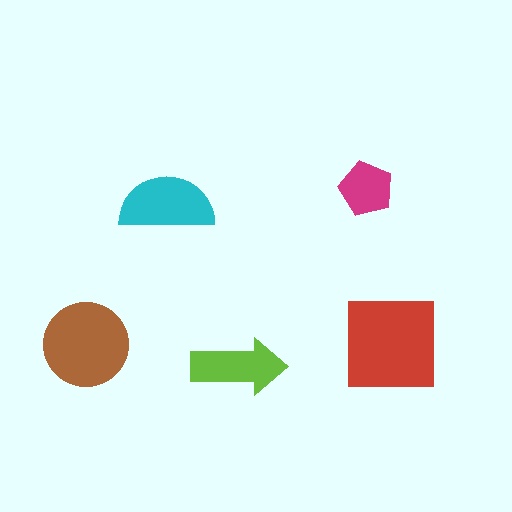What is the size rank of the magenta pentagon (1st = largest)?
5th.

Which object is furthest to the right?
The red square is rightmost.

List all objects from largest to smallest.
The red square, the brown circle, the cyan semicircle, the lime arrow, the magenta pentagon.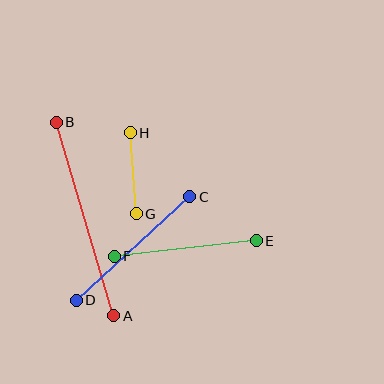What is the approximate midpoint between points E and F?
The midpoint is at approximately (185, 249) pixels.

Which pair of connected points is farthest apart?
Points A and B are farthest apart.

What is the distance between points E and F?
The distance is approximately 143 pixels.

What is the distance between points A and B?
The distance is approximately 202 pixels.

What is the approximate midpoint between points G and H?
The midpoint is at approximately (133, 173) pixels.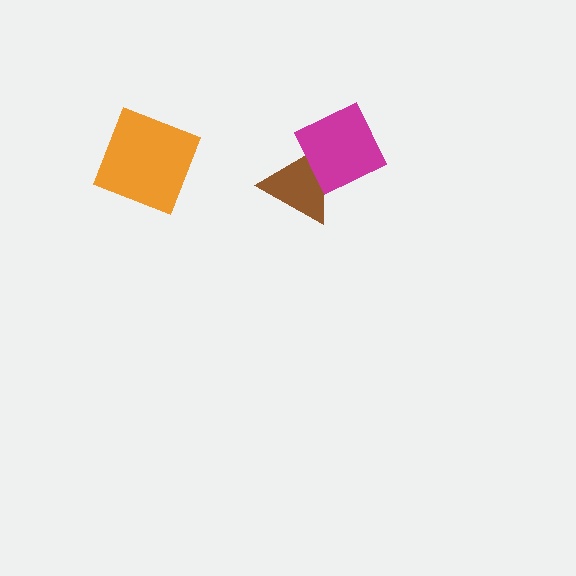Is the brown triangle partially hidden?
Yes, it is partially covered by another shape.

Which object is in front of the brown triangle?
The magenta diamond is in front of the brown triangle.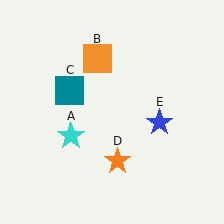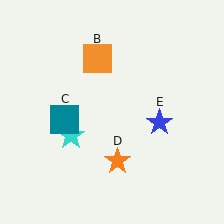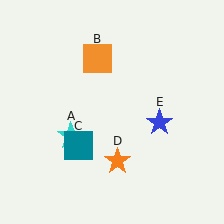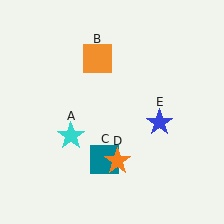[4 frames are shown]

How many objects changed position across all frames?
1 object changed position: teal square (object C).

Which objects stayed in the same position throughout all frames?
Cyan star (object A) and orange square (object B) and orange star (object D) and blue star (object E) remained stationary.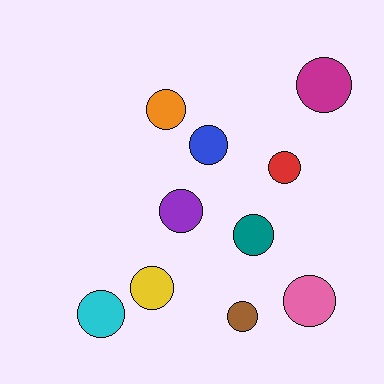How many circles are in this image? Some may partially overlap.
There are 10 circles.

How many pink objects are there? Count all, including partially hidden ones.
There is 1 pink object.